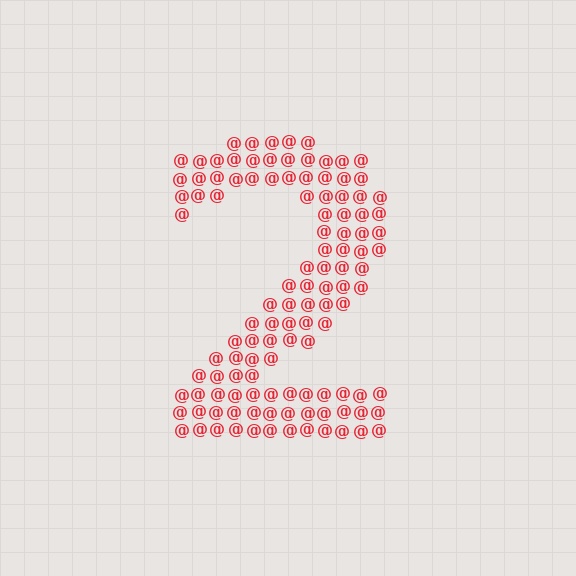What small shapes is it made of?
It is made of small at signs.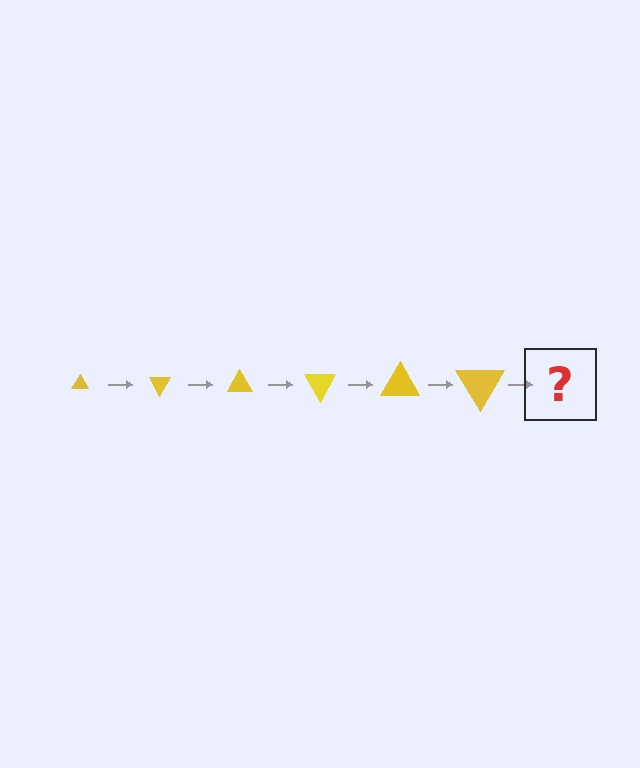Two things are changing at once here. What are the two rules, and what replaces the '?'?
The two rules are that the triangle grows larger each step and it rotates 60 degrees each step. The '?' should be a triangle, larger than the previous one and rotated 360 degrees from the start.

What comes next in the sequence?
The next element should be a triangle, larger than the previous one and rotated 360 degrees from the start.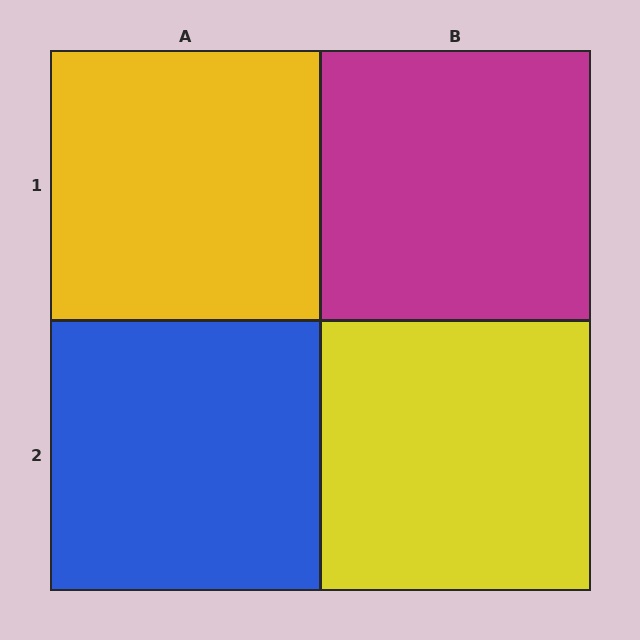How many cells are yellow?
2 cells are yellow.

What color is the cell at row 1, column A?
Yellow.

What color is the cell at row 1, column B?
Magenta.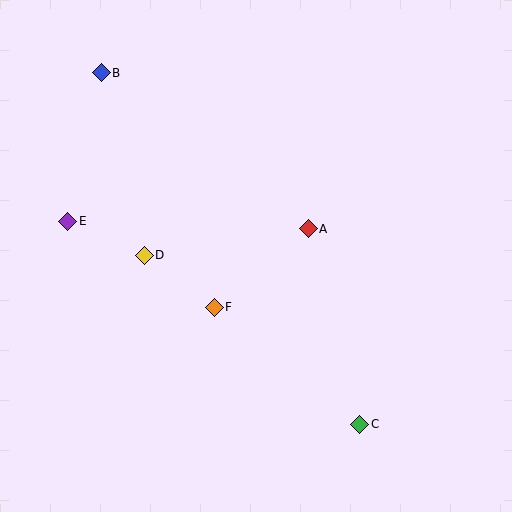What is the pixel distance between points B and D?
The distance between B and D is 187 pixels.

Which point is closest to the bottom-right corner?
Point C is closest to the bottom-right corner.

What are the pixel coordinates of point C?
Point C is at (360, 424).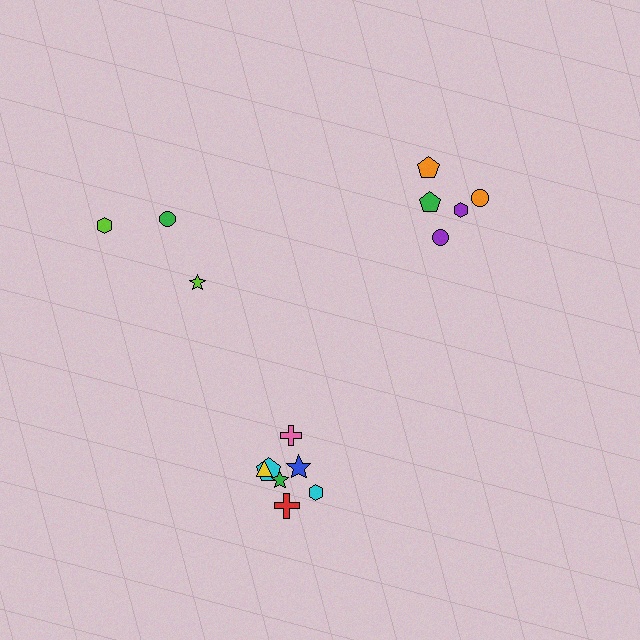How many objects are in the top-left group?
There are 3 objects.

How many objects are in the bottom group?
There are 7 objects.